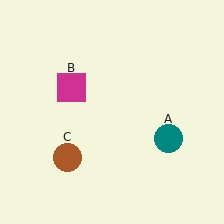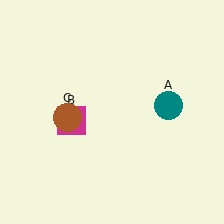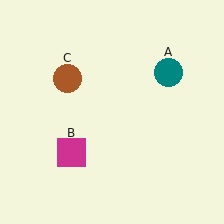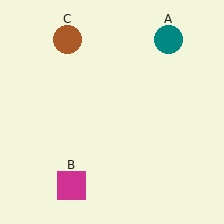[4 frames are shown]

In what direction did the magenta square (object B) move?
The magenta square (object B) moved down.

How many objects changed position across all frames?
3 objects changed position: teal circle (object A), magenta square (object B), brown circle (object C).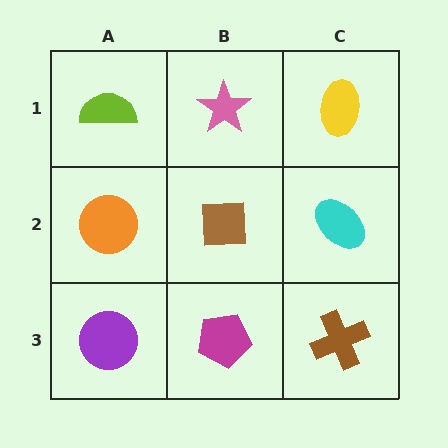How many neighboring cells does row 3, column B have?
3.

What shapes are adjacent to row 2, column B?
A pink star (row 1, column B), a magenta pentagon (row 3, column B), an orange circle (row 2, column A), a cyan ellipse (row 2, column C).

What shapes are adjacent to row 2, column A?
A lime semicircle (row 1, column A), a purple circle (row 3, column A), a brown square (row 2, column B).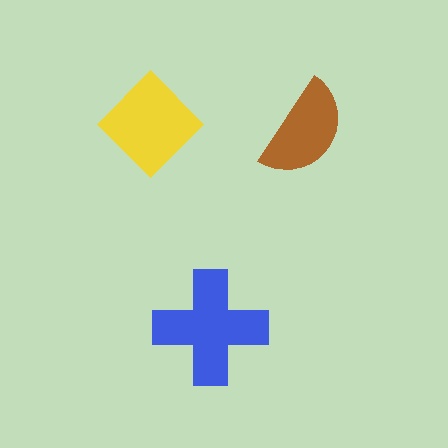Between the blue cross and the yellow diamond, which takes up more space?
The blue cross.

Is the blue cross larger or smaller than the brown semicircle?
Larger.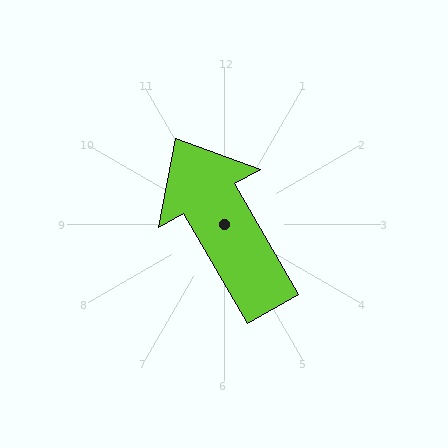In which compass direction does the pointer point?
Northwest.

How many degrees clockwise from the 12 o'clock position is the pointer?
Approximately 330 degrees.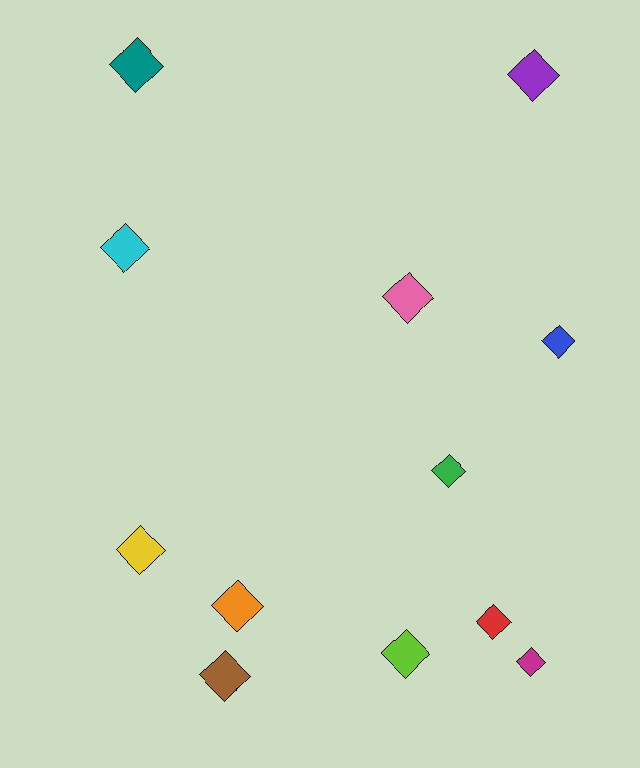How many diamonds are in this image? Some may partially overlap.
There are 12 diamonds.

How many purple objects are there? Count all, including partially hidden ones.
There is 1 purple object.